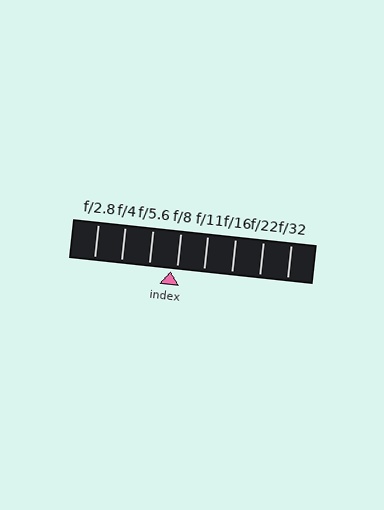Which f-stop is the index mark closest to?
The index mark is closest to f/8.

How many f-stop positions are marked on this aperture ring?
There are 8 f-stop positions marked.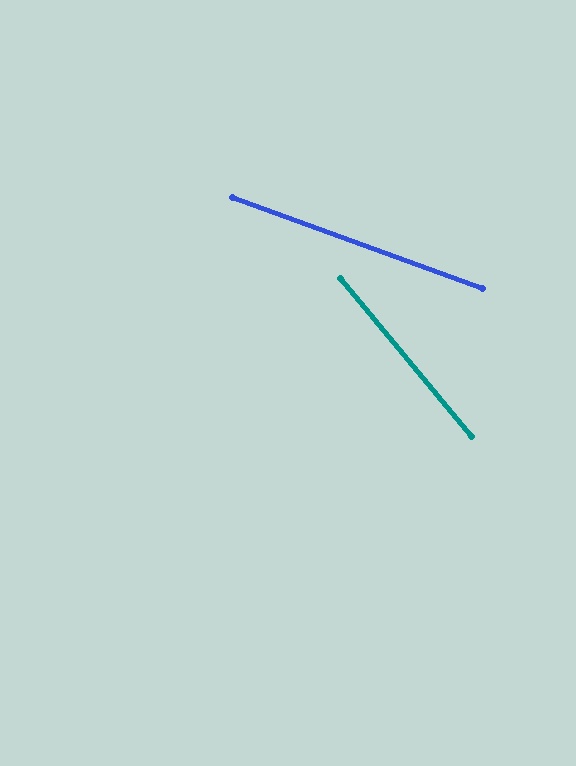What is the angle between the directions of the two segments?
Approximately 31 degrees.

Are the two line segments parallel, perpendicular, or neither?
Neither parallel nor perpendicular — they differ by about 31°.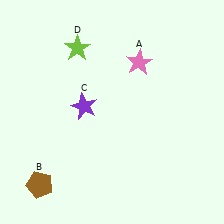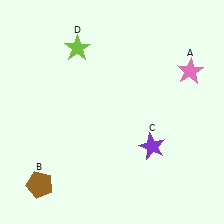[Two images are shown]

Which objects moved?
The objects that moved are: the pink star (A), the purple star (C).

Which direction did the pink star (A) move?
The pink star (A) moved right.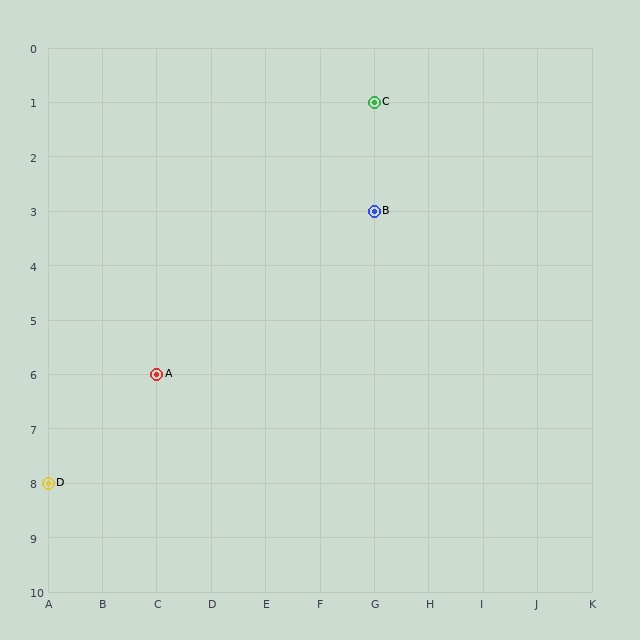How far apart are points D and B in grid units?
Points D and B are 6 columns and 5 rows apart (about 7.8 grid units diagonally).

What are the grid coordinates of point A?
Point A is at grid coordinates (C, 6).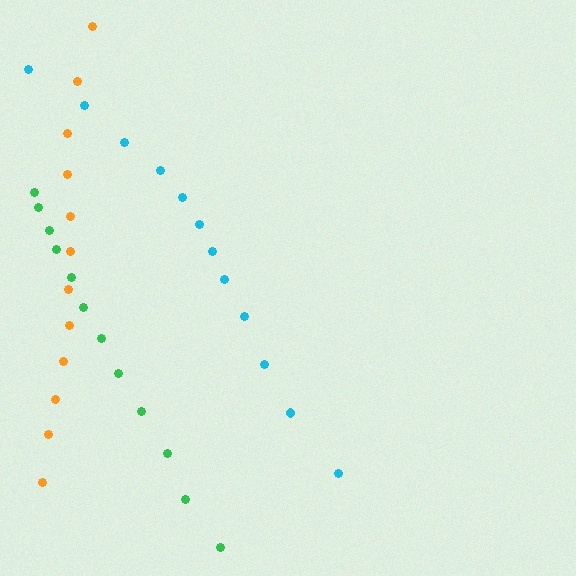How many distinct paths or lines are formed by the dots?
There are 3 distinct paths.